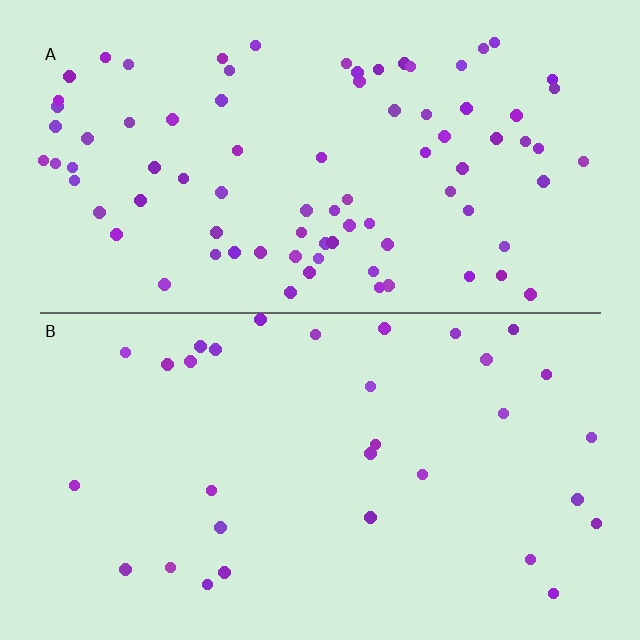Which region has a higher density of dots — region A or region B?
A (the top).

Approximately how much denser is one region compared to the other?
Approximately 2.6× — region A over region B.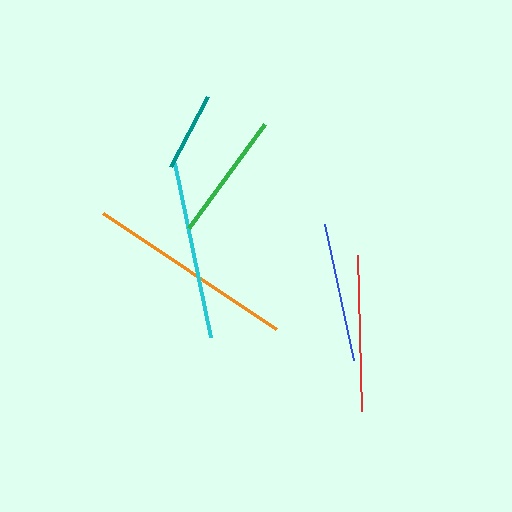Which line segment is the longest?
The orange line is the longest at approximately 208 pixels.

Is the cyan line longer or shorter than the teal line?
The cyan line is longer than the teal line.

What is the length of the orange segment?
The orange segment is approximately 208 pixels long.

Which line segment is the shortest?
The teal line is the shortest at approximately 79 pixels.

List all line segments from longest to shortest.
From longest to shortest: orange, cyan, red, blue, green, teal.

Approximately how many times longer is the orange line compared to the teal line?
The orange line is approximately 2.6 times the length of the teal line.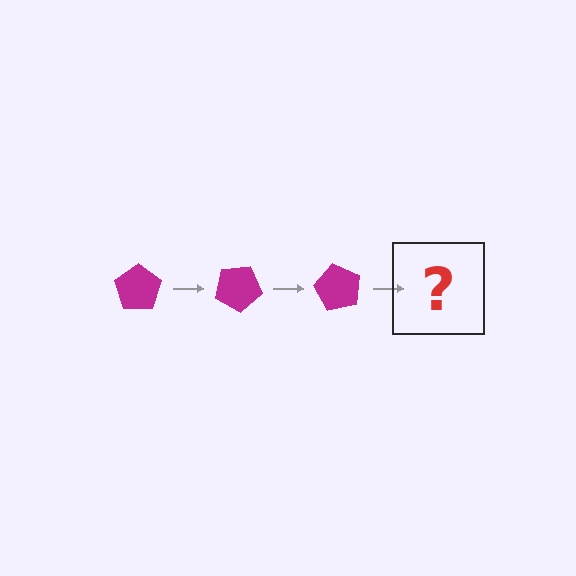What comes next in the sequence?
The next element should be a magenta pentagon rotated 90 degrees.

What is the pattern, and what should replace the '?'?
The pattern is that the pentagon rotates 30 degrees each step. The '?' should be a magenta pentagon rotated 90 degrees.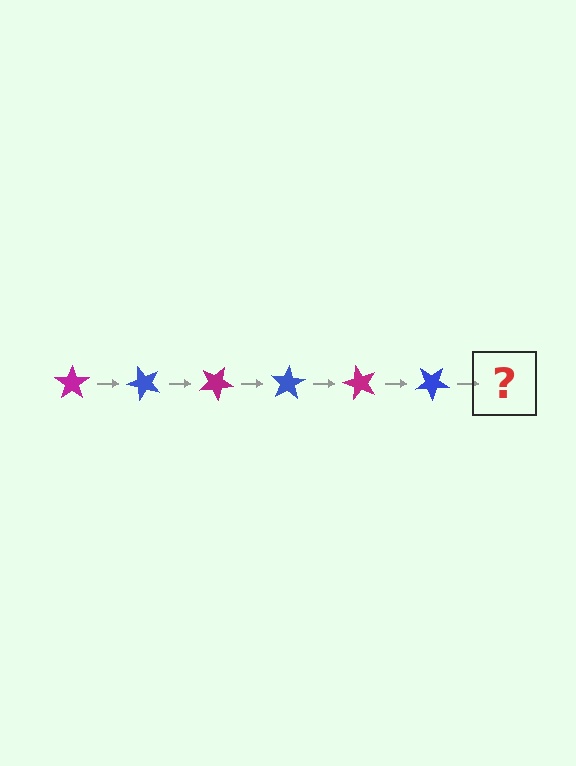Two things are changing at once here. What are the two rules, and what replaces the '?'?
The two rules are that it rotates 50 degrees each step and the color cycles through magenta and blue. The '?' should be a magenta star, rotated 300 degrees from the start.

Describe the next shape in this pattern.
It should be a magenta star, rotated 300 degrees from the start.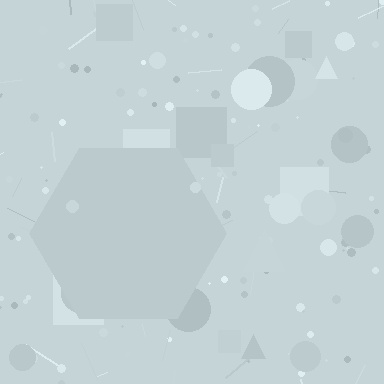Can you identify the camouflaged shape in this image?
The camouflaged shape is a hexagon.